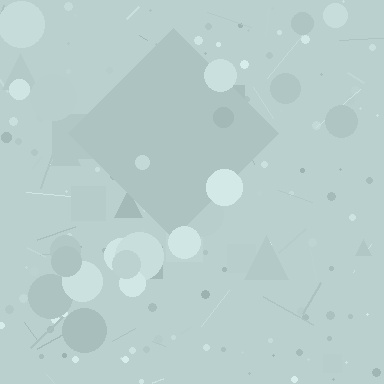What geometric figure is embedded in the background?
A diamond is embedded in the background.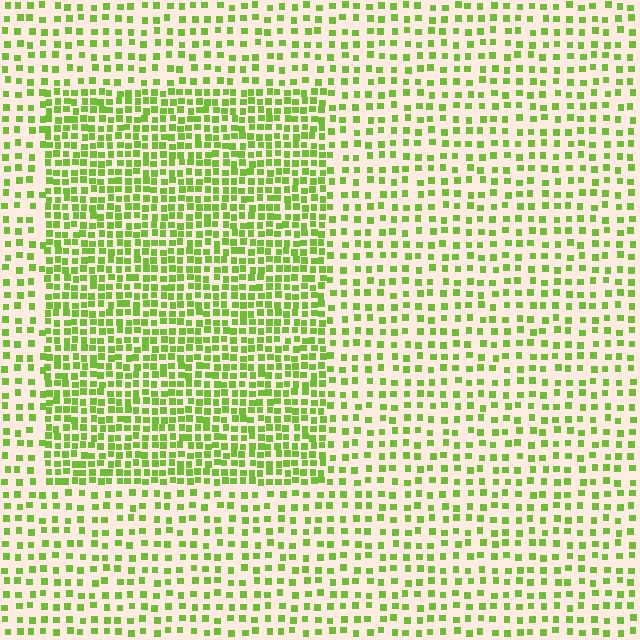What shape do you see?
I see a rectangle.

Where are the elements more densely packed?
The elements are more densely packed inside the rectangle boundary.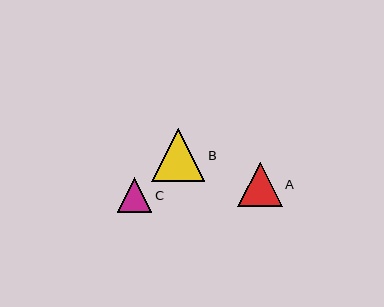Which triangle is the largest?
Triangle B is the largest with a size of approximately 53 pixels.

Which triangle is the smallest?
Triangle C is the smallest with a size of approximately 35 pixels.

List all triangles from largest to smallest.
From largest to smallest: B, A, C.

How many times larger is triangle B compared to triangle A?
Triangle B is approximately 1.2 times the size of triangle A.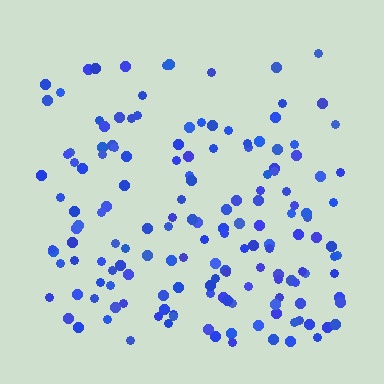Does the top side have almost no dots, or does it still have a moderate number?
Still a moderate number, just noticeably fewer than the bottom.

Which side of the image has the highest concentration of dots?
The bottom.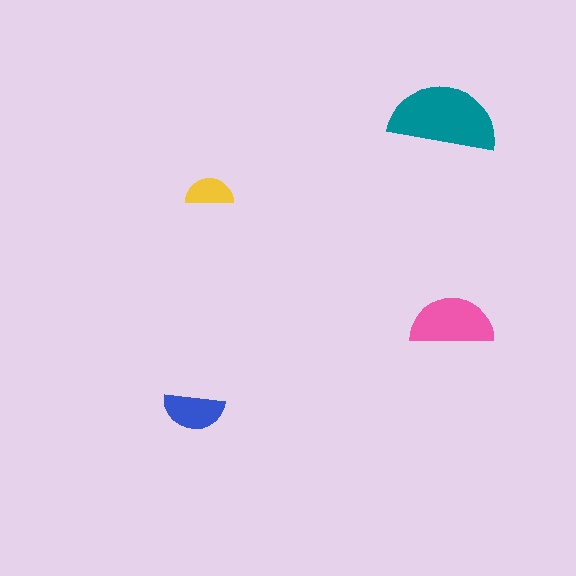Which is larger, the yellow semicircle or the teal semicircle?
The teal one.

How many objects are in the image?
There are 4 objects in the image.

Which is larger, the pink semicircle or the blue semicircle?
The pink one.